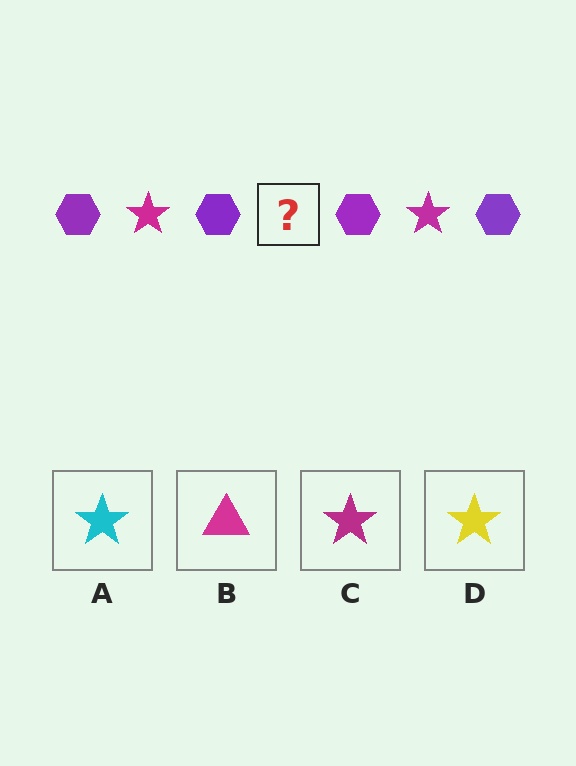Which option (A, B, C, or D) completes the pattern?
C.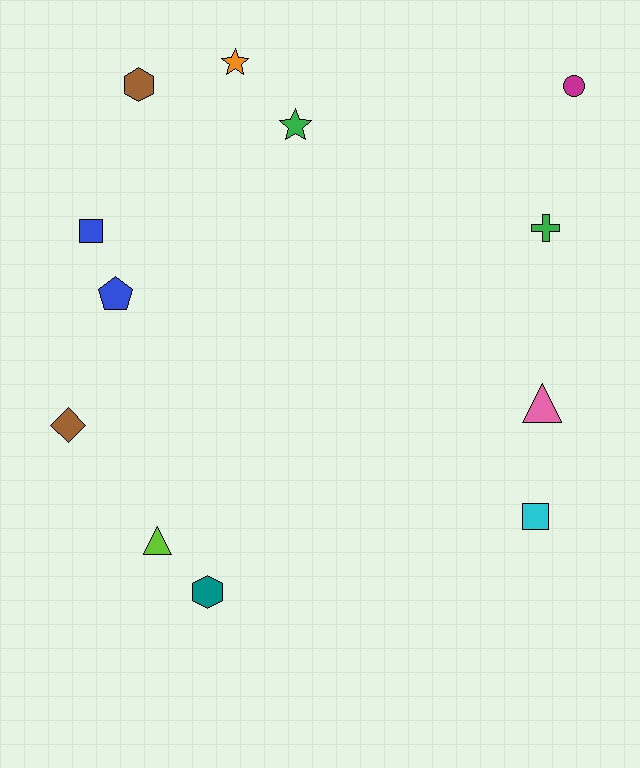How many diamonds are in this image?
There is 1 diamond.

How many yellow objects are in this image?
There are no yellow objects.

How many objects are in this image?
There are 12 objects.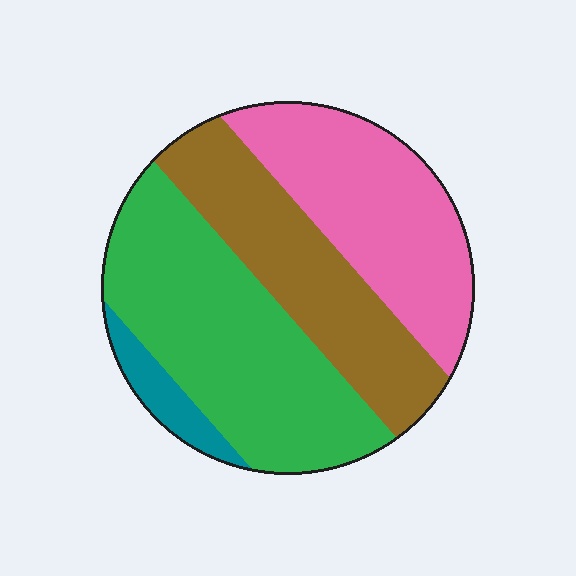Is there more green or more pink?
Green.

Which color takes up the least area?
Teal, at roughly 5%.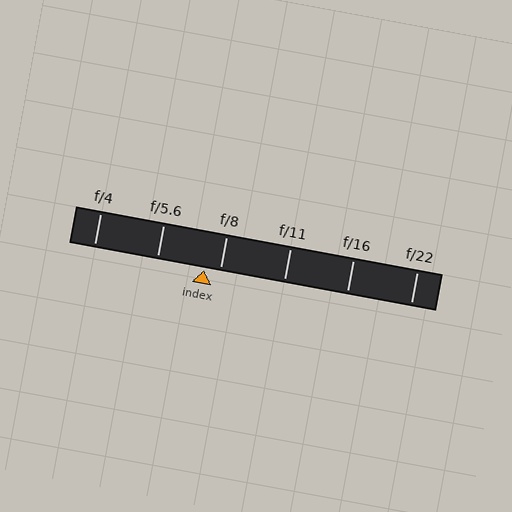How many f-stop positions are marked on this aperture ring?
There are 6 f-stop positions marked.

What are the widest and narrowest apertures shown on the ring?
The widest aperture shown is f/4 and the narrowest is f/22.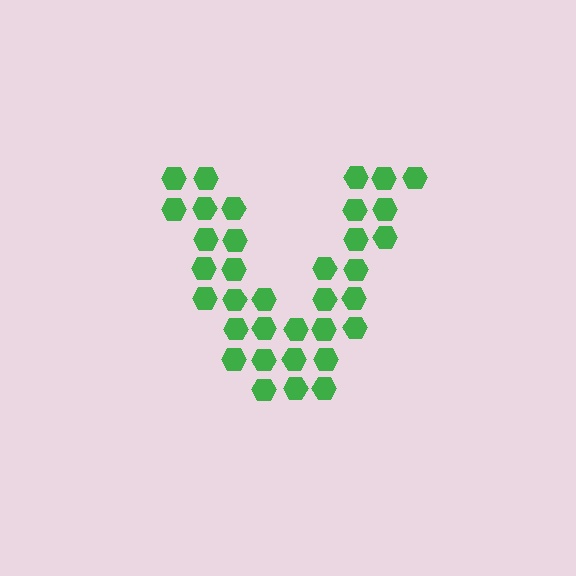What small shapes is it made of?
It is made of small hexagons.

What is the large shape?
The large shape is the letter V.